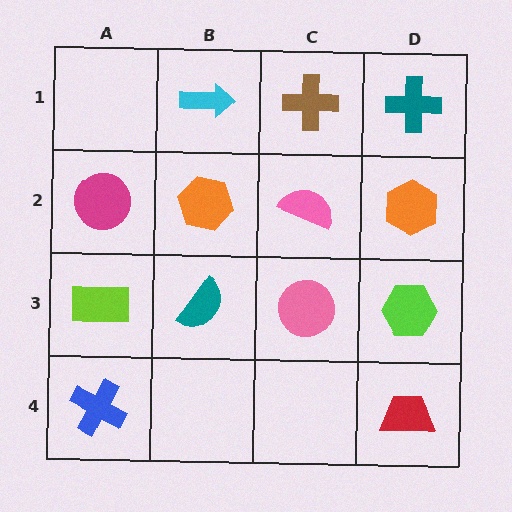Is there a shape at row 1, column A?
No, that cell is empty.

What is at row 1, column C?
A brown cross.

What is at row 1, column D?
A teal cross.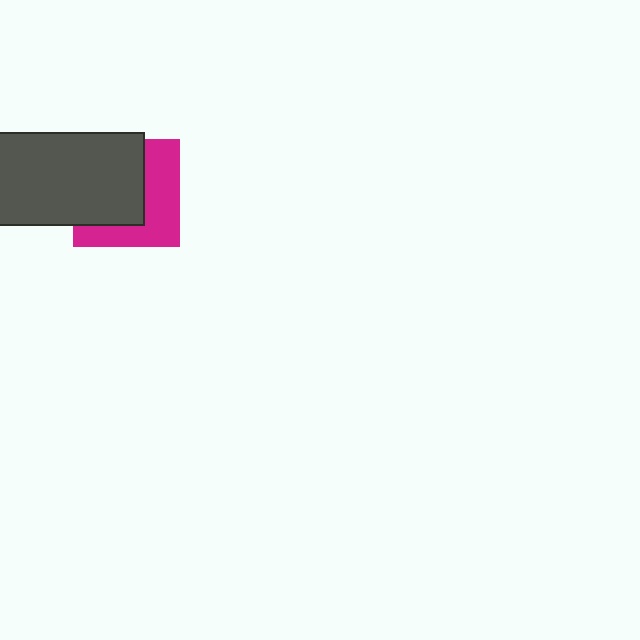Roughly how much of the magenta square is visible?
About half of it is visible (roughly 46%).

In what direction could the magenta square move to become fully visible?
The magenta square could move toward the lower-right. That would shift it out from behind the dark gray rectangle entirely.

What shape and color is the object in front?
The object in front is a dark gray rectangle.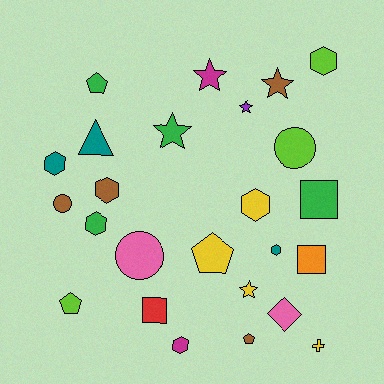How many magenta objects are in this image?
There are 2 magenta objects.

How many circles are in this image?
There are 3 circles.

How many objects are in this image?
There are 25 objects.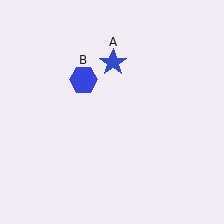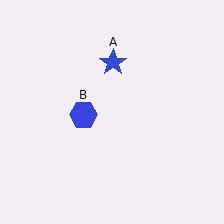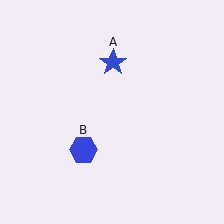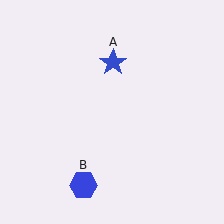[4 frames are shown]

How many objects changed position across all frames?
1 object changed position: blue hexagon (object B).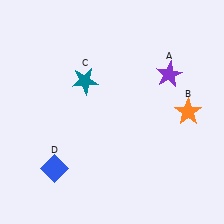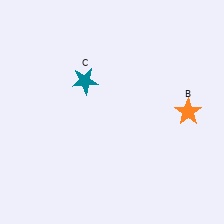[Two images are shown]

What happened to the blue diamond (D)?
The blue diamond (D) was removed in Image 2. It was in the bottom-left area of Image 1.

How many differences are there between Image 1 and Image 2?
There are 2 differences between the two images.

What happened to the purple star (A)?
The purple star (A) was removed in Image 2. It was in the top-right area of Image 1.